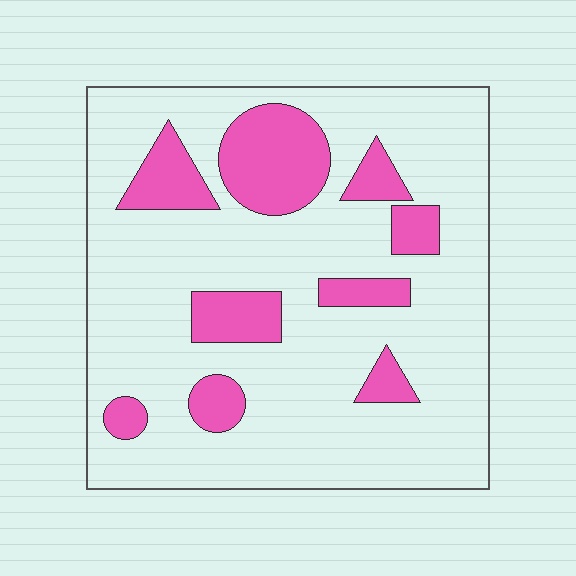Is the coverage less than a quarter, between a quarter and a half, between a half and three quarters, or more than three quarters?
Less than a quarter.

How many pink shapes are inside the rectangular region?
9.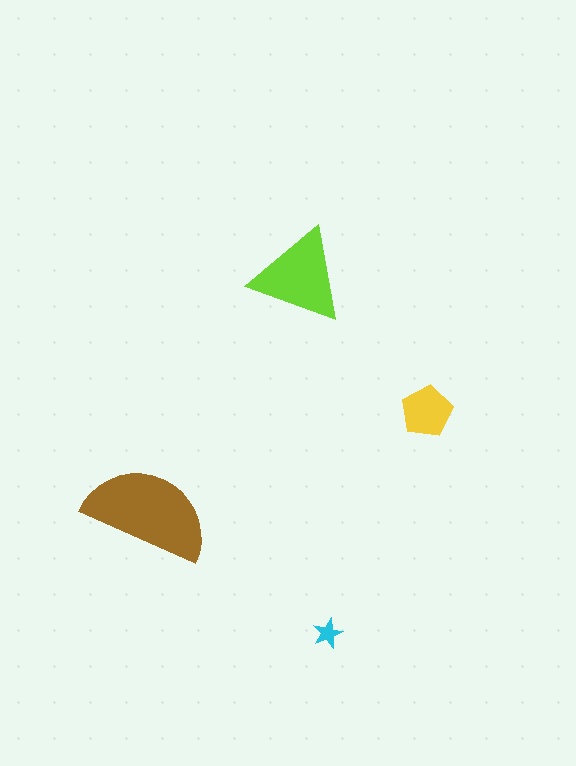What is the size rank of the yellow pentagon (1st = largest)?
3rd.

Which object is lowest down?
The cyan star is bottommost.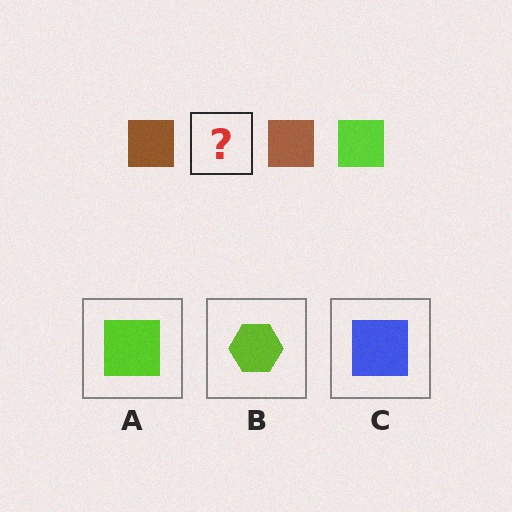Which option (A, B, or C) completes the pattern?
A.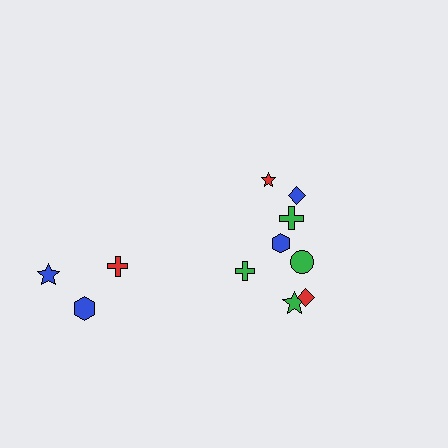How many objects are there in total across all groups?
There are 11 objects.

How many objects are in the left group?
There are 3 objects.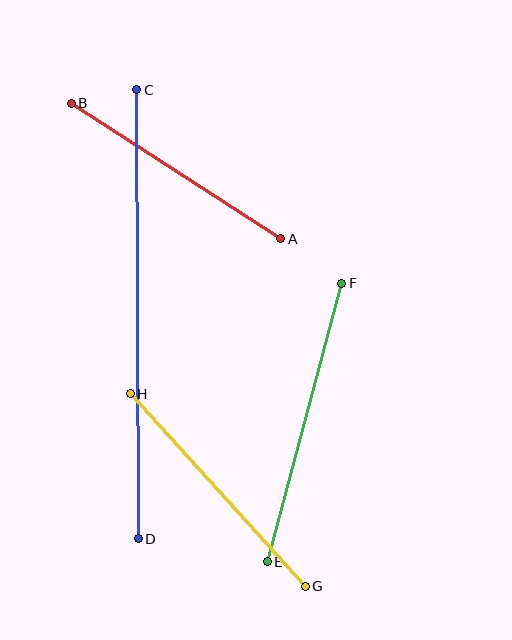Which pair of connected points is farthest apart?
Points C and D are farthest apart.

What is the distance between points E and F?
The distance is approximately 288 pixels.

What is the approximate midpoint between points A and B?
The midpoint is at approximately (176, 171) pixels.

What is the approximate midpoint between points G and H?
The midpoint is at approximately (218, 490) pixels.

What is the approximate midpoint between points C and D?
The midpoint is at approximately (137, 314) pixels.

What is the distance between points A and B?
The distance is approximately 249 pixels.